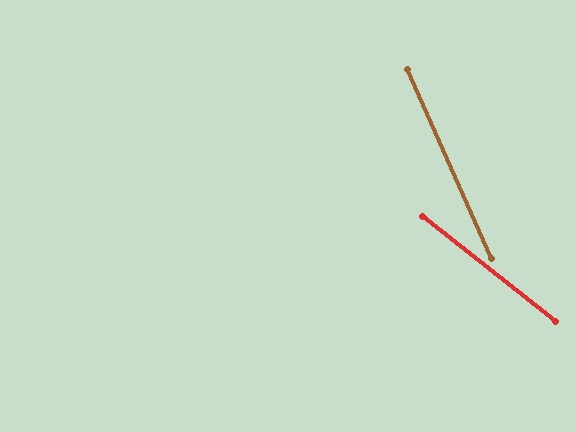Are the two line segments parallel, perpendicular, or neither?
Neither parallel nor perpendicular — they differ by about 28°.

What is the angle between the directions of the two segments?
Approximately 28 degrees.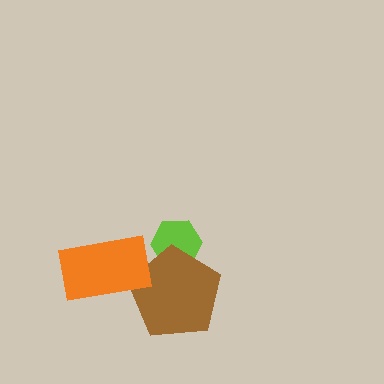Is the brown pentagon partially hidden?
Yes, it is partially covered by another shape.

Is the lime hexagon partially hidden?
Yes, it is partially covered by another shape.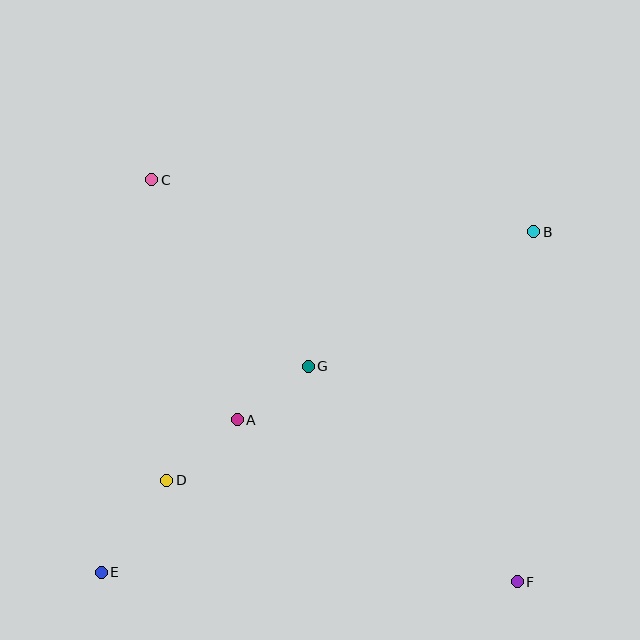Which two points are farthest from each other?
Points B and E are farthest from each other.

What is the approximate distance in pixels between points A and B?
The distance between A and B is approximately 351 pixels.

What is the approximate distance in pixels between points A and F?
The distance between A and F is approximately 324 pixels.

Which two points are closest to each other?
Points A and G are closest to each other.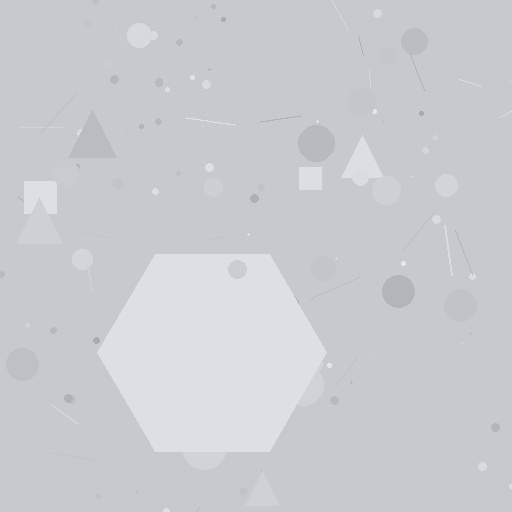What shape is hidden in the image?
A hexagon is hidden in the image.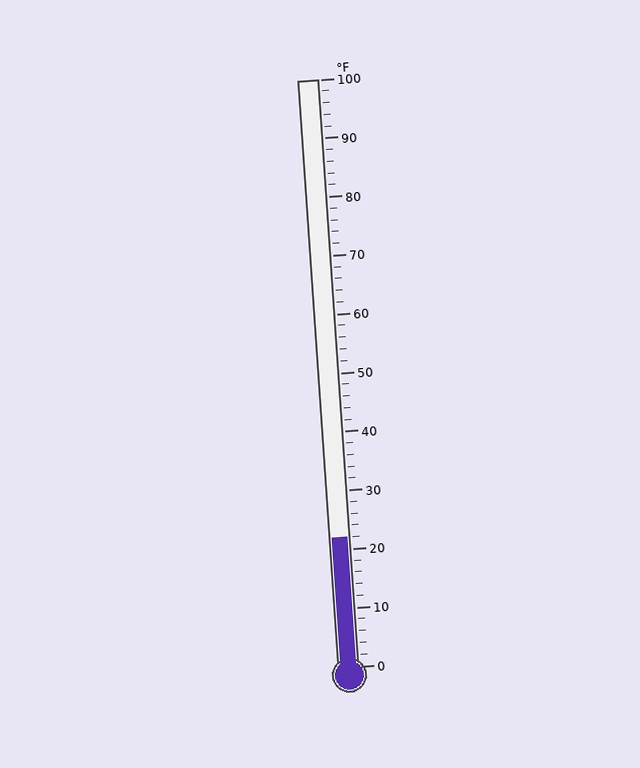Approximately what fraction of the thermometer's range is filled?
The thermometer is filled to approximately 20% of its range.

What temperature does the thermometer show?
The thermometer shows approximately 22°F.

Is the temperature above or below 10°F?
The temperature is above 10°F.